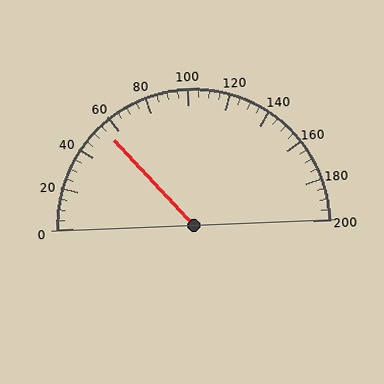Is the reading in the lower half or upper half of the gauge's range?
The reading is in the lower half of the range (0 to 200).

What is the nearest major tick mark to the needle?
The nearest major tick mark is 60.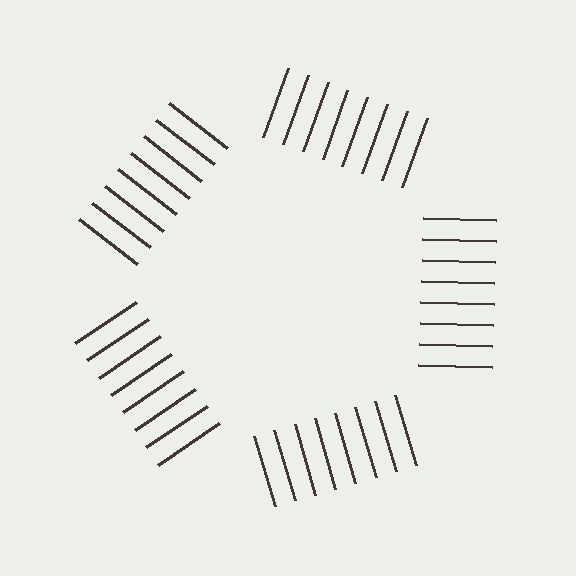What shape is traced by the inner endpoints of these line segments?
An illusory pentagon — the line segments terminate on its edges but no continuous stroke is drawn.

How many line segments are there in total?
40 — 8 along each of the 5 edges.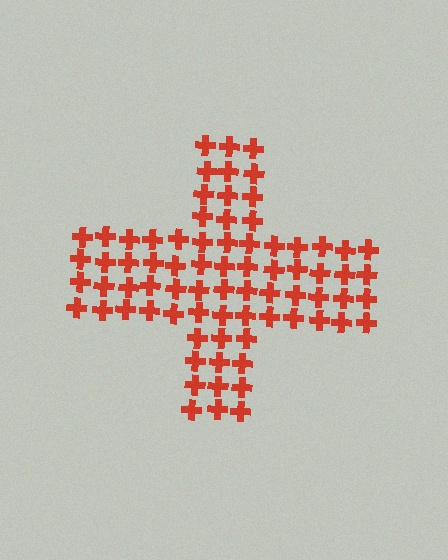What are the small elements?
The small elements are crosses.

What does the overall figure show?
The overall figure shows a cross.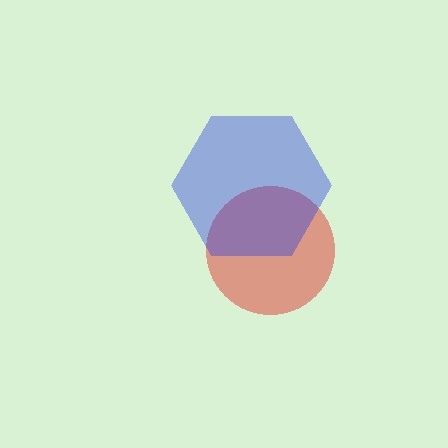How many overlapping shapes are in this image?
There are 2 overlapping shapes in the image.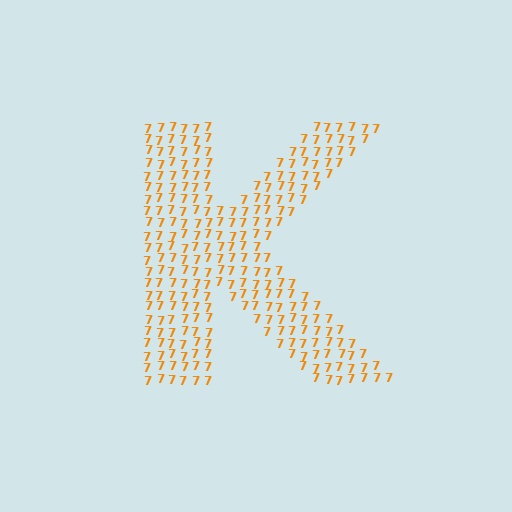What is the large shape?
The large shape is the letter K.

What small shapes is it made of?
It is made of small digit 7's.